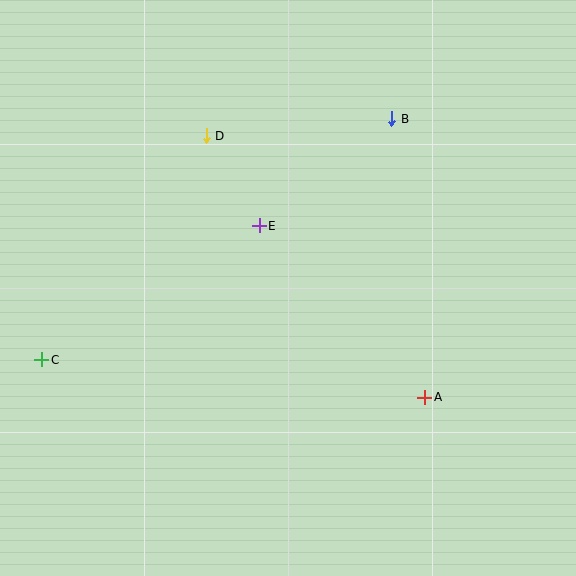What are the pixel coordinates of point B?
Point B is at (392, 119).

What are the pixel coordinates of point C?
Point C is at (42, 360).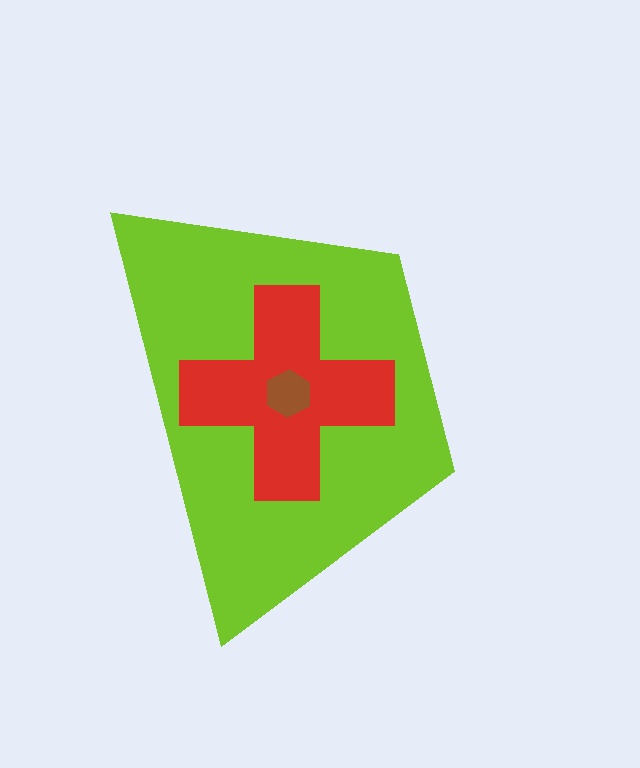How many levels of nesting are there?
3.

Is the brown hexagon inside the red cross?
Yes.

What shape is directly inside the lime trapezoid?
The red cross.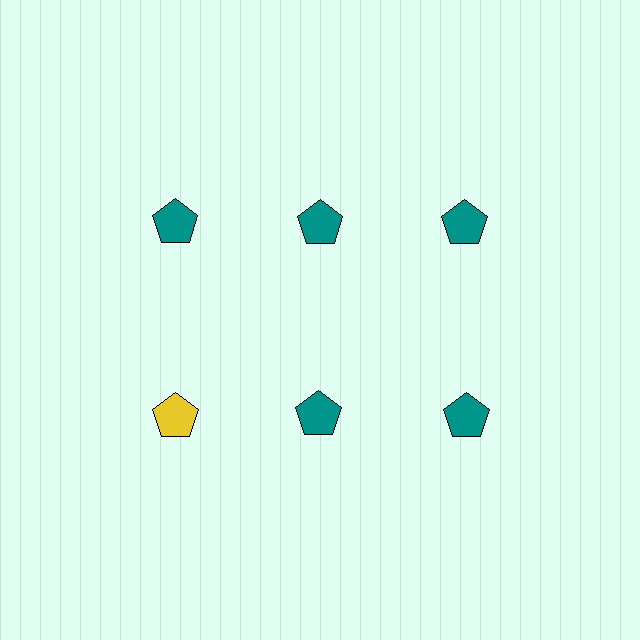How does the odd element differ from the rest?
It has a different color: yellow instead of teal.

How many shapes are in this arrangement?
There are 6 shapes arranged in a grid pattern.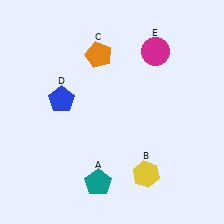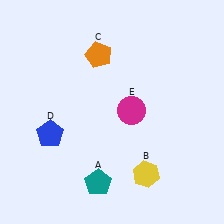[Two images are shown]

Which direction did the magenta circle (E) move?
The magenta circle (E) moved down.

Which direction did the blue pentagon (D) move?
The blue pentagon (D) moved down.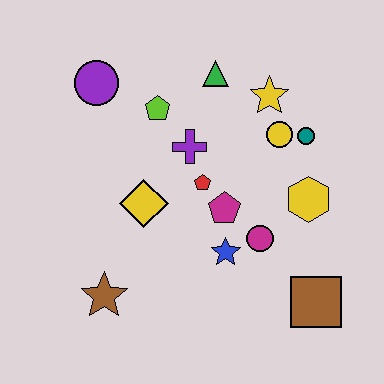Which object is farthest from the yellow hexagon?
The purple circle is farthest from the yellow hexagon.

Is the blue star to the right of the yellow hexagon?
No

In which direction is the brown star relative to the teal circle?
The brown star is to the left of the teal circle.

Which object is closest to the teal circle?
The yellow circle is closest to the teal circle.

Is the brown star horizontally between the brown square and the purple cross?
No